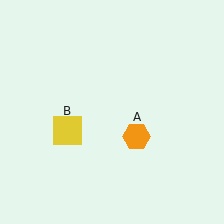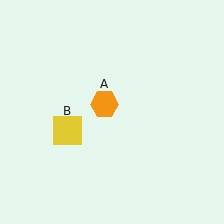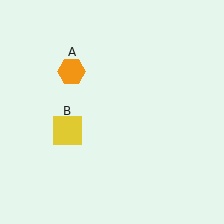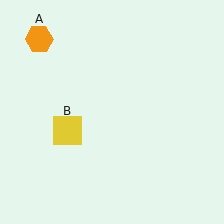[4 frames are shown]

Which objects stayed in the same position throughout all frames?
Yellow square (object B) remained stationary.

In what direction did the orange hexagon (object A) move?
The orange hexagon (object A) moved up and to the left.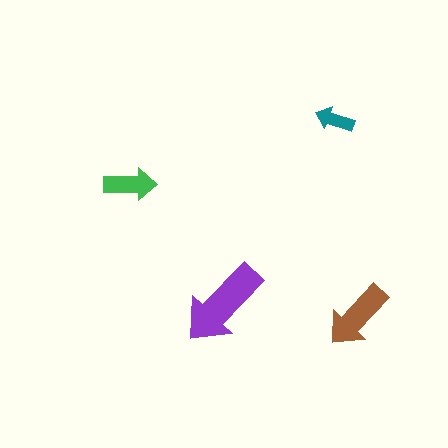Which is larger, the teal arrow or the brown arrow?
The brown one.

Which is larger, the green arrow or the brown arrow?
The brown one.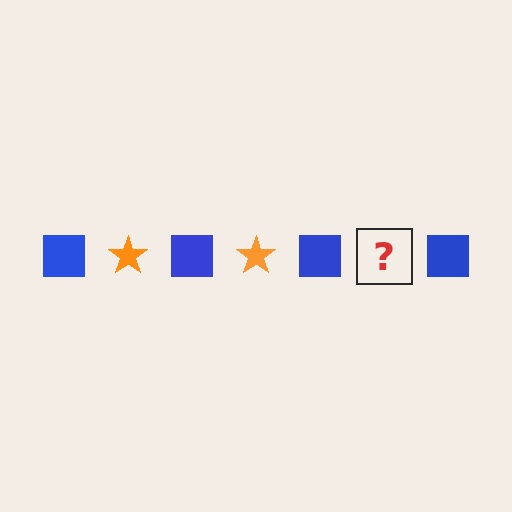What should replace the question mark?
The question mark should be replaced with an orange star.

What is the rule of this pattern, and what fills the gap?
The rule is that the pattern alternates between blue square and orange star. The gap should be filled with an orange star.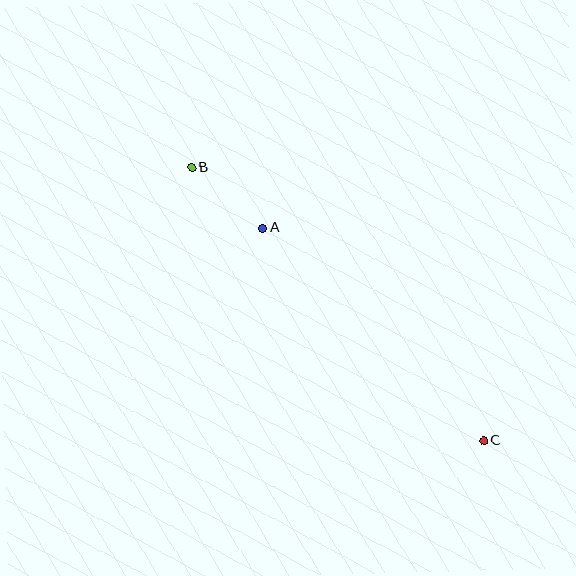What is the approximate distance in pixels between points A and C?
The distance between A and C is approximately 306 pixels.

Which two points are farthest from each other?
Points B and C are farthest from each other.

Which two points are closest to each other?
Points A and B are closest to each other.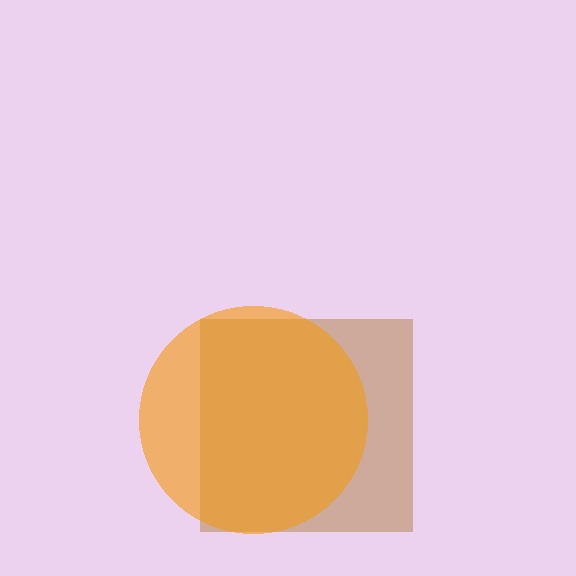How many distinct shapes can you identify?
There are 2 distinct shapes: a brown square, an orange circle.